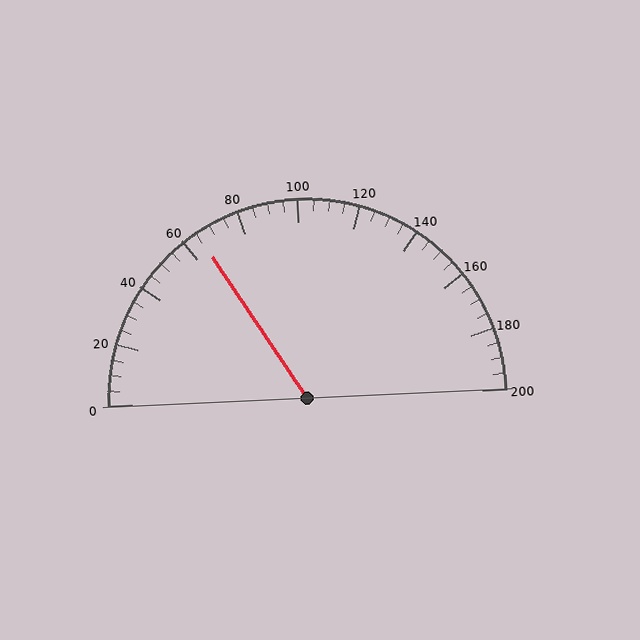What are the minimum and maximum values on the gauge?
The gauge ranges from 0 to 200.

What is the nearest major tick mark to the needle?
The nearest major tick mark is 60.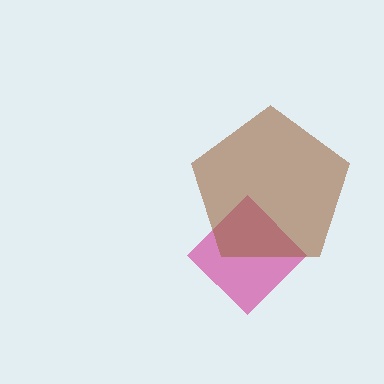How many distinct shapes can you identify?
There are 2 distinct shapes: a magenta diamond, a brown pentagon.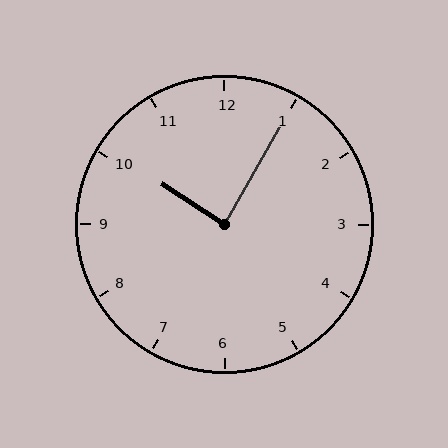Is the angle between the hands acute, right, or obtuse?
It is right.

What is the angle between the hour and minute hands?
Approximately 88 degrees.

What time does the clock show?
10:05.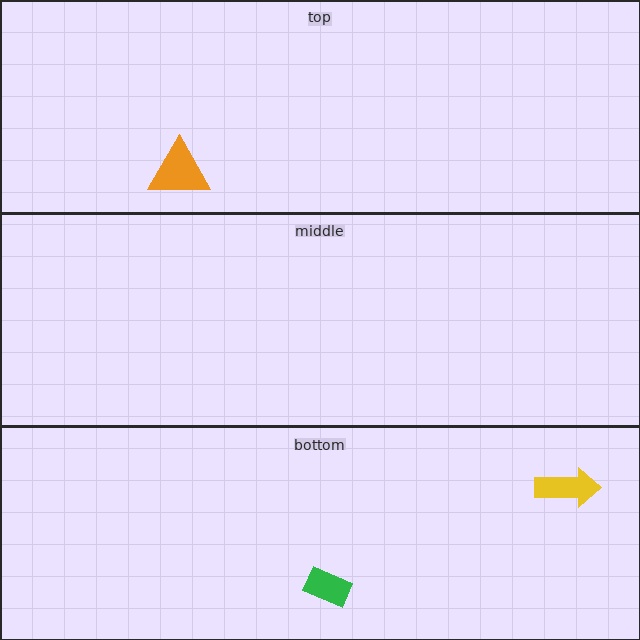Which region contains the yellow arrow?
The bottom region.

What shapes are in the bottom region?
The yellow arrow, the green rectangle.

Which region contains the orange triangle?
The top region.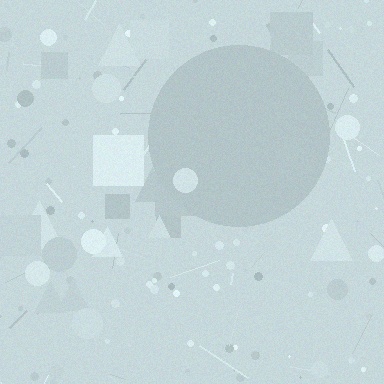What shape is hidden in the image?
A circle is hidden in the image.